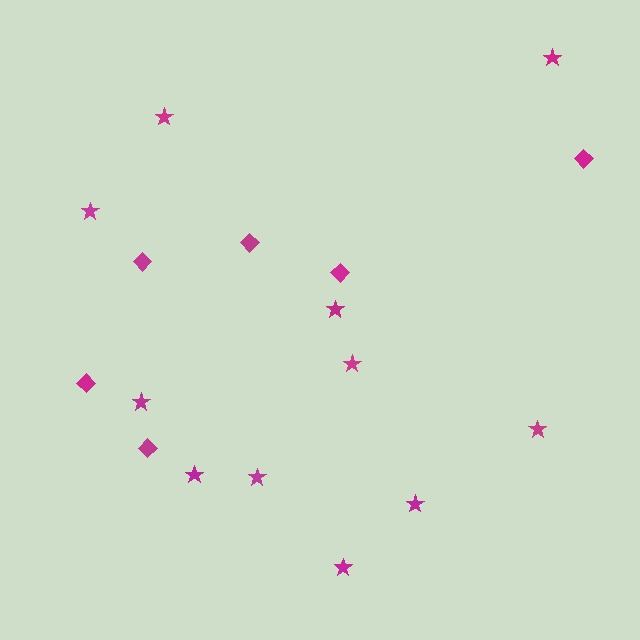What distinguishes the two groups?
There are 2 groups: one group of stars (11) and one group of diamonds (6).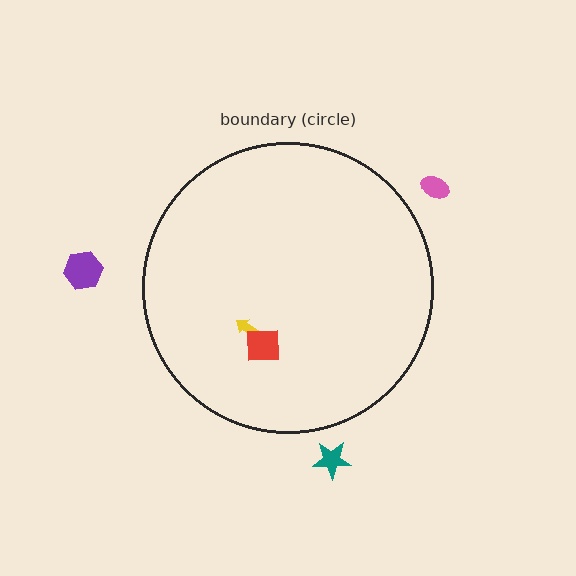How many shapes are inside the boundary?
2 inside, 3 outside.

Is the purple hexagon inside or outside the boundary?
Outside.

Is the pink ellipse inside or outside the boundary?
Outside.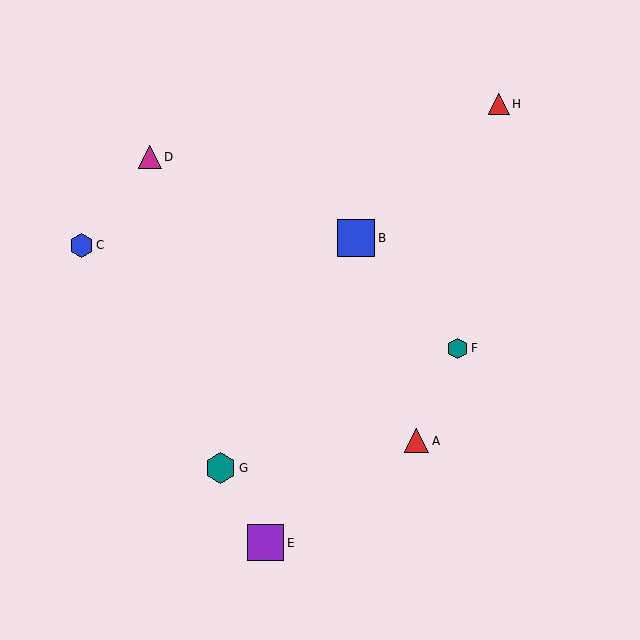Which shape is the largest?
The blue square (labeled B) is the largest.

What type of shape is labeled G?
Shape G is a teal hexagon.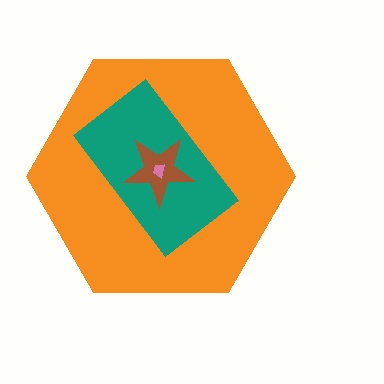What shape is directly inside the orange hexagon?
The teal rectangle.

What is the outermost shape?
The orange hexagon.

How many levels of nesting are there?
4.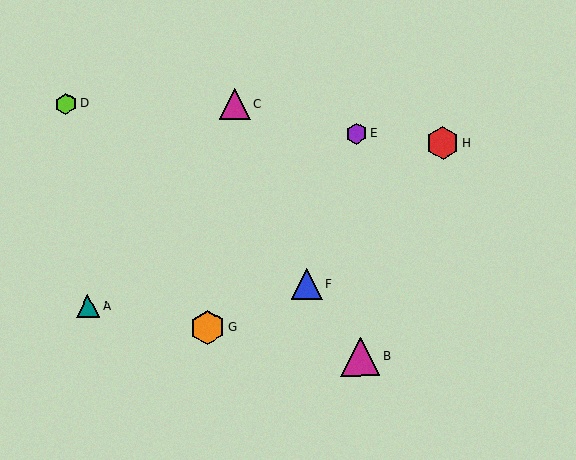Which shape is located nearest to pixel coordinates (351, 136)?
The purple hexagon (labeled E) at (357, 134) is nearest to that location.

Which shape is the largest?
The magenta triangle (labeled B) is the largest.